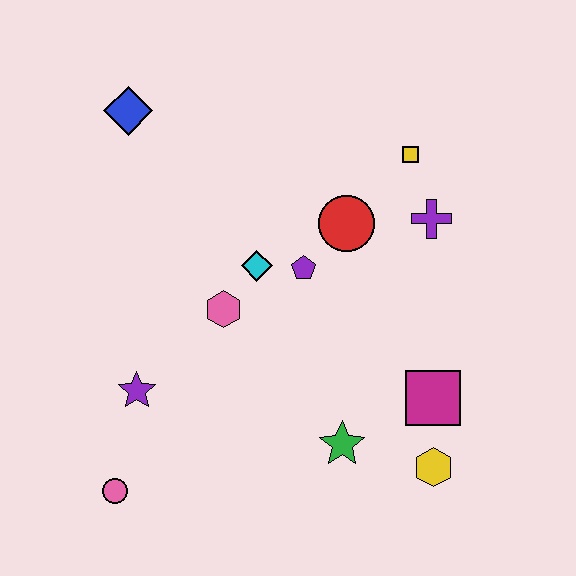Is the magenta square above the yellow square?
No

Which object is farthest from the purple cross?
The pink circle is farthest from the purple cross.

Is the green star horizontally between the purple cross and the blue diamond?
Yes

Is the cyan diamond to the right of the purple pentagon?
No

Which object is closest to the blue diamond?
The cyan diamond is closest to the blue diamond.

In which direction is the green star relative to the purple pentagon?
The green star is below the purple pentagon.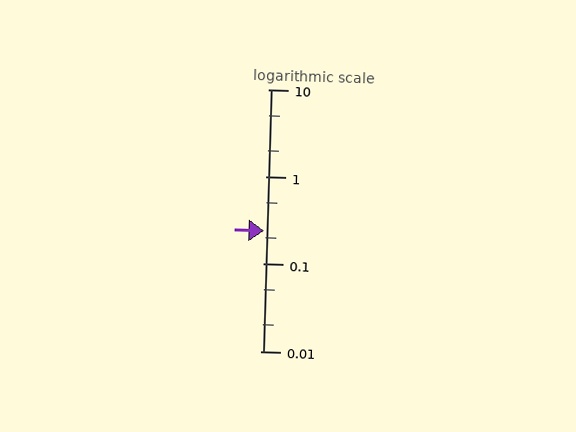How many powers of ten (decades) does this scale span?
The scale spans 3 decades, from 0.01 to 10.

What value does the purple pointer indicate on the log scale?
The pointer indicates approximately 0.24.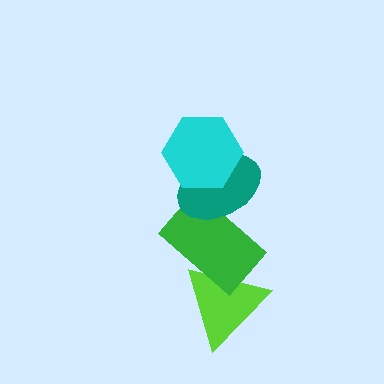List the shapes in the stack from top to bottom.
From top to bottom: the cyan hexagon, the teal ellipse, the green rectangle, the lime triangle.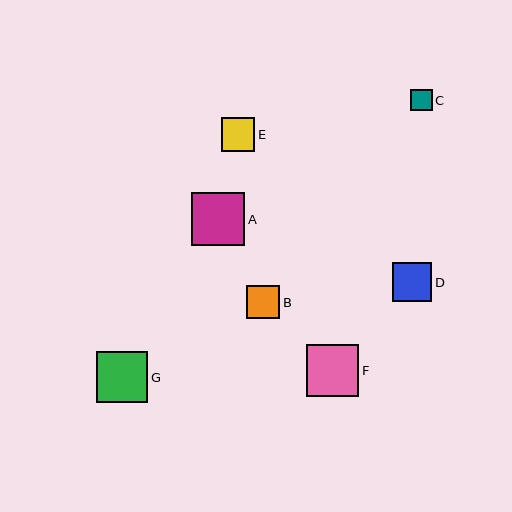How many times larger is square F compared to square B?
Square F is approximately 1.6 times the size of square B.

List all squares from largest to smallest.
From largest to smallest: A, F, G, D, E, B, C.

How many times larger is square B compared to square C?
Square B is approximately 1.5 times the size of square C.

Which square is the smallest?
Square C is the smallest with a size of approximately 22 pixels.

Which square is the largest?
Square A is the largest with a size of approximately 53 pixels.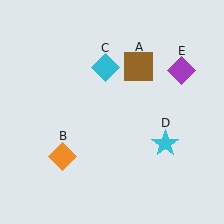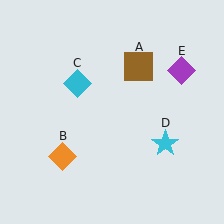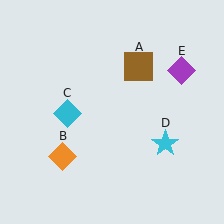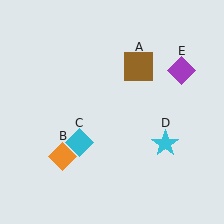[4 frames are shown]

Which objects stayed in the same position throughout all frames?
Brown square (object A) and orange diamond (object B) and cyan star (object D) and purple diamond (object E) remained stationary.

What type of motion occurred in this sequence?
The cyan diamond (object C) rotated counterclockwise around the center of the scene.